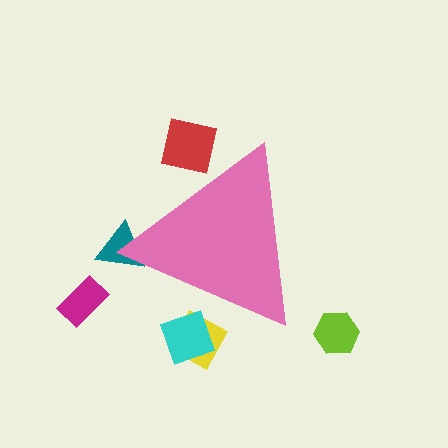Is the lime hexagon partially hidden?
No, the lime hexagon is fully visible.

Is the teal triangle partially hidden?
Yes, the teal triangle is partially hidden behind the pink triangle.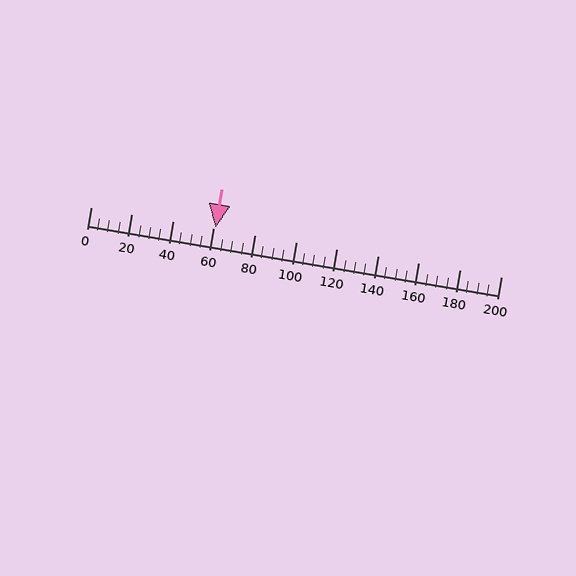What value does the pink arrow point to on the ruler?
The pink arrow points to approximately 61.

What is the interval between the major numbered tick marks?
The major tick marks are spaced 20 units apart.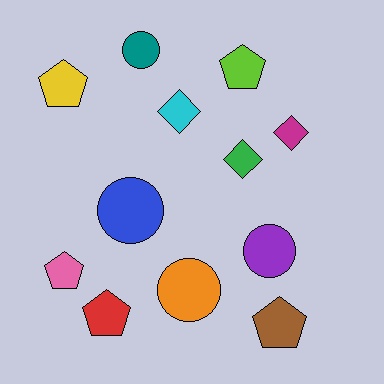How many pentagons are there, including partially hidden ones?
There are 5 pentagons.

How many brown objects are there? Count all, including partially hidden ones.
There is 1 brown object.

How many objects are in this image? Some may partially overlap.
There are 12 objects.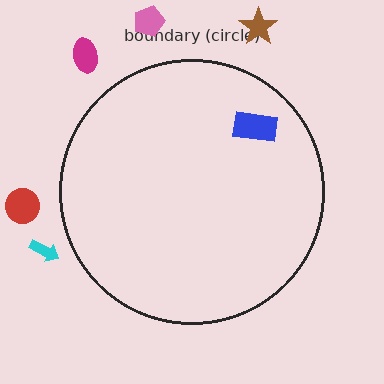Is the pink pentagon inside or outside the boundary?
Outside.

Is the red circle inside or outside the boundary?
Outside.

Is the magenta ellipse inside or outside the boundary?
Outside.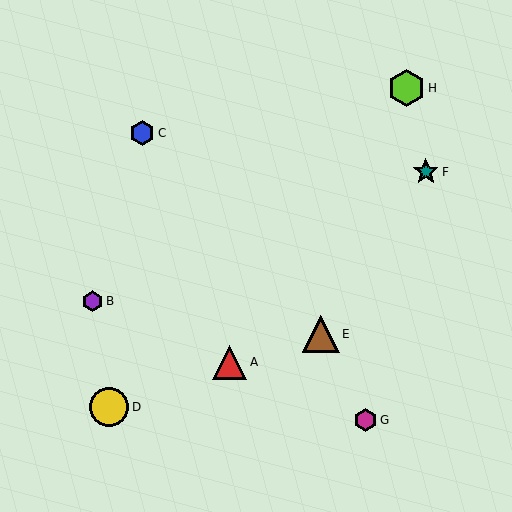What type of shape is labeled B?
Shape B is a purple hexagon.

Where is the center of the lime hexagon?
The center of the lime hexagon is at (406, 88).